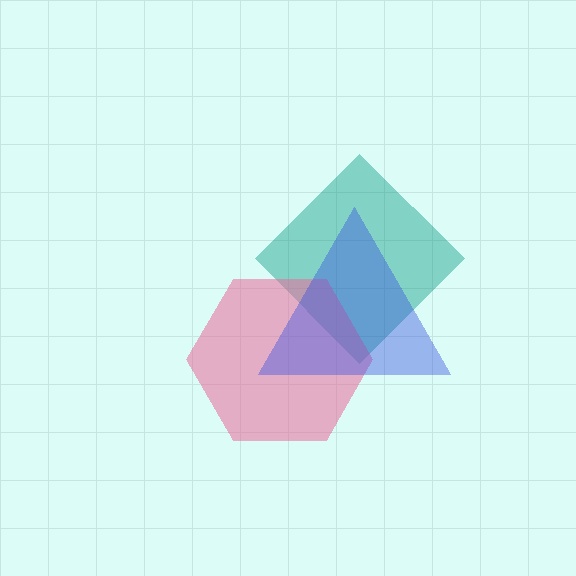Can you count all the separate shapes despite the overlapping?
Yes, there are 3 separate shapes.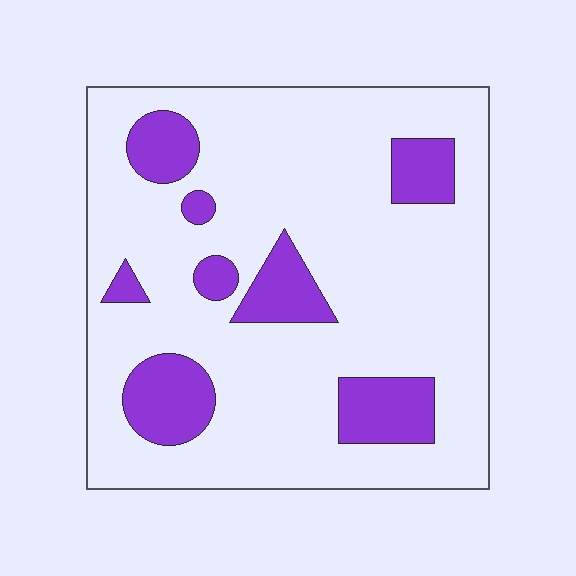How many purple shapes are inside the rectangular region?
8.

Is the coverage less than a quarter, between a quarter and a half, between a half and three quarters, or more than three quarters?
Less than a quarter.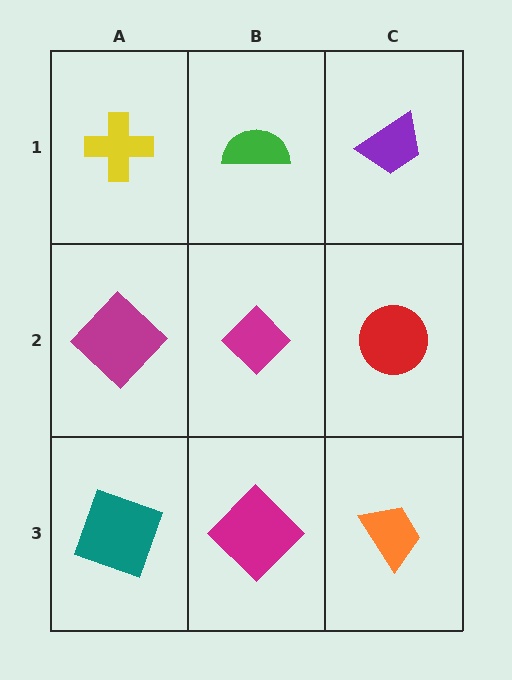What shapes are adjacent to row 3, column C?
A red circle (row 2, column C), a magenta diamond (row 3, column B).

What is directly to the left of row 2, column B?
A magenta diamond.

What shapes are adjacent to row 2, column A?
A yellow cross (row 1, column A), a teal square (row 3, column A), a magenta diamond (row 2, column B).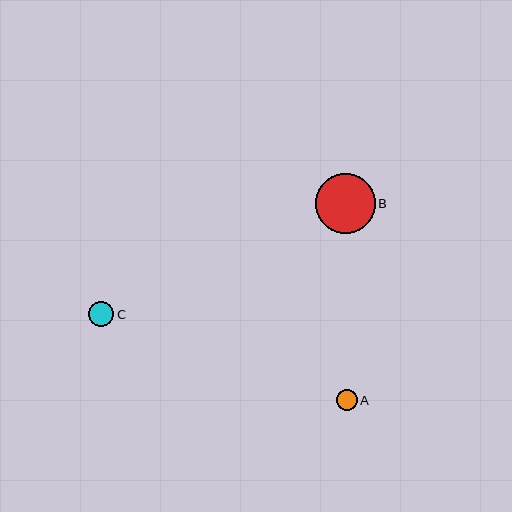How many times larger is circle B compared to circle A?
Circle B is approximately 2.9 times the size of circle A.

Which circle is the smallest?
Circle A is the smallest with a size of approximately 21 pixels.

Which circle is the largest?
Circle B is the largest with a size of approximately 59 pixels.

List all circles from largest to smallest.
From largest to smallest: B, C, A.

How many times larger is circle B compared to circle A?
Circle B is approximately 2.9 times the size of circle A.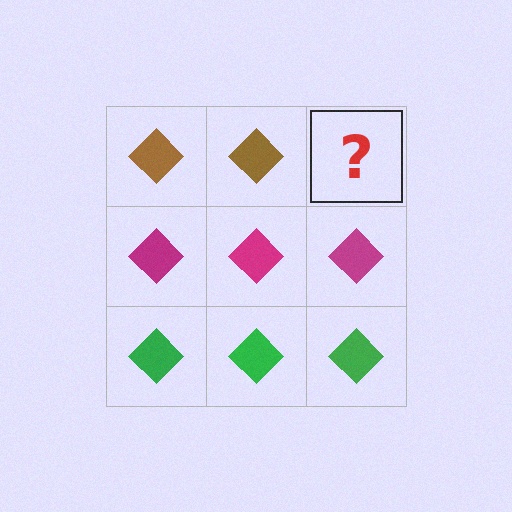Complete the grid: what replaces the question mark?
The question mark should be replaced with a brown diamond.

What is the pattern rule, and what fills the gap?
The rule is that each row has a consistent color. The gap should be filled with a brown diamond.